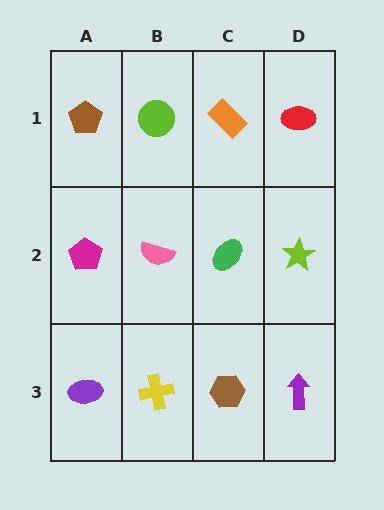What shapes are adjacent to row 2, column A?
A brown pentagon (row 1, column A), a purple ellipse (row 3, column A), a pink semicircle (row 2, column B).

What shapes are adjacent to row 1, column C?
A green ellipse (row 2, column C), a lime circle (row 1, column B), a red ellipse (row 1, column D).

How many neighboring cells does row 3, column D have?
2.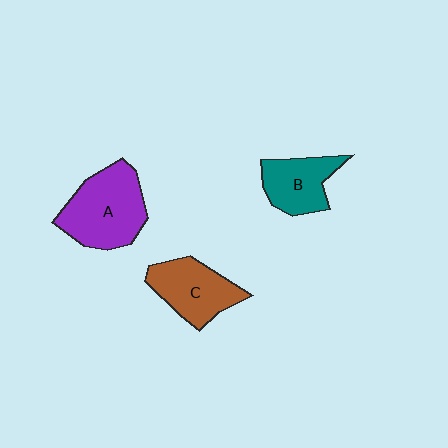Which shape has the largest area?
Shape A (purple).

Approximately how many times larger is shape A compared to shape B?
Approximately 1.5 times.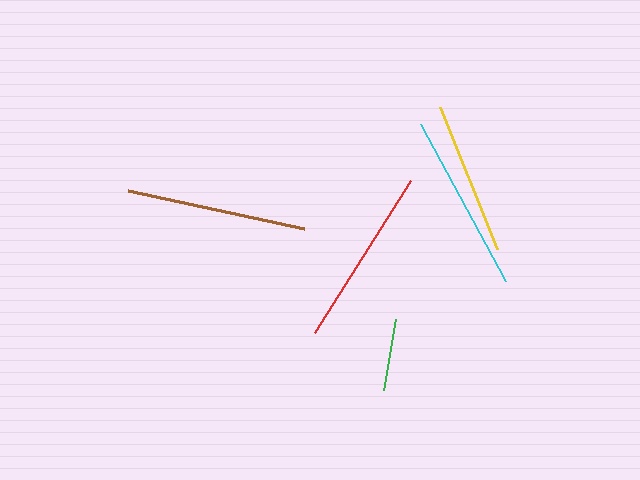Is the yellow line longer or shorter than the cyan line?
The cyan line is longer than the yellow line.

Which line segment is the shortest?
The green line is the shortest at approximately 72 pixels.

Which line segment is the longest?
The brown line is the longest at approximately 180 pixels.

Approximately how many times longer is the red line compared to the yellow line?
The red line is approximately 1.2 times the length of the yellow line.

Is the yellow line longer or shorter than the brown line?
The brown line is longer than the yellow line.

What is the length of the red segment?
The red segment is approximately 180 pixels long.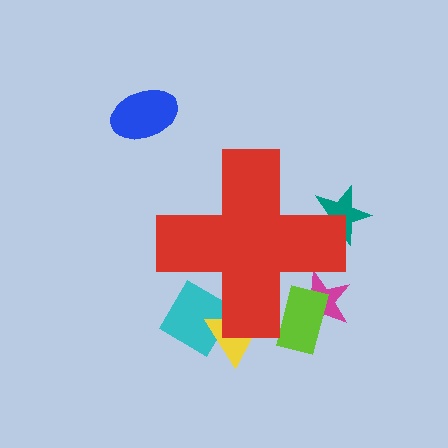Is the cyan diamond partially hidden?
Yes, the cyan diamond is partially hidden behind the red cross.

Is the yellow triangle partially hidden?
Yes, the yellow triangle is partially hidden behind the red cross.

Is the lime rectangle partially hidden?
Yes, the lime rectangle is partially hidden behind the red cross.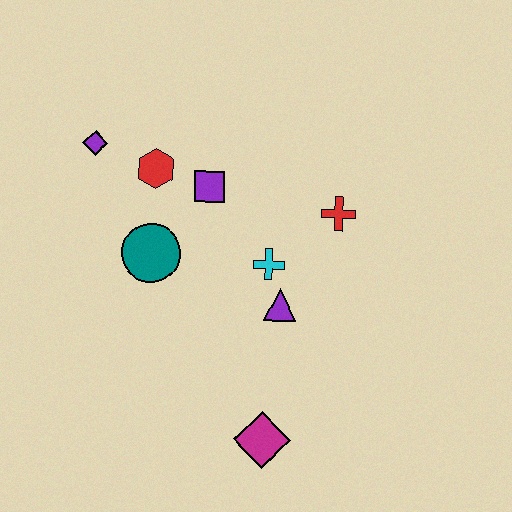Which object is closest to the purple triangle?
The cyan cross is closest to the purple triangle.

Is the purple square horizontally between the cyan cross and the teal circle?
Yes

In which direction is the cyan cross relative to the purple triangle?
The cyan cross is above the purple triangle.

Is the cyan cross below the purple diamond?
Yes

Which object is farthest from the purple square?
The magenta diamond is farthest from the purple square.